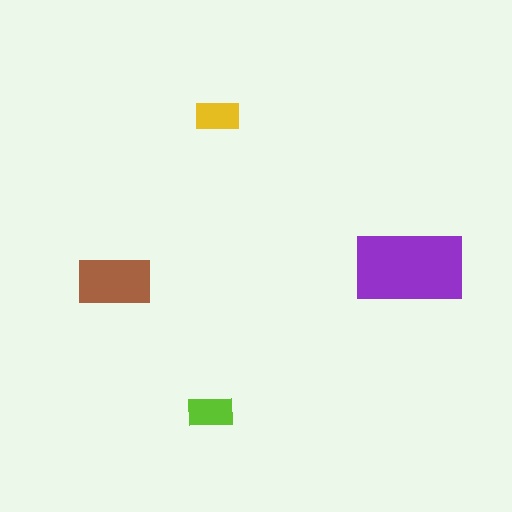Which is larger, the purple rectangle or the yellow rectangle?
The purple one.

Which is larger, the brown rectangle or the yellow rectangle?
The brown one.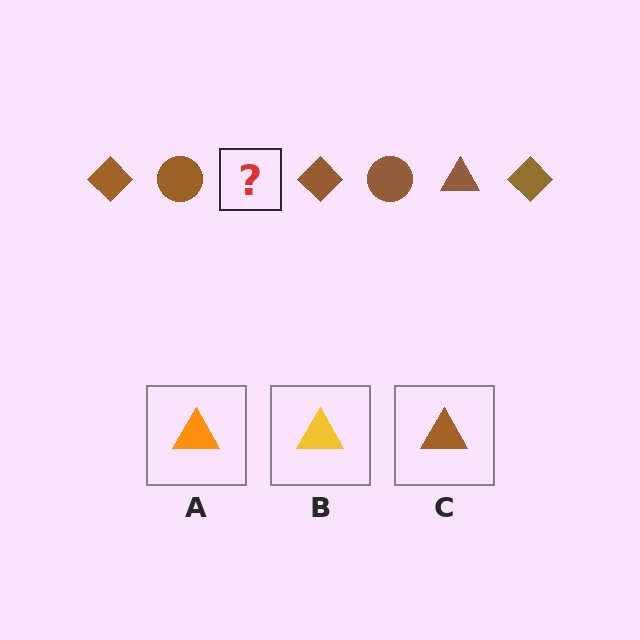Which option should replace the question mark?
Option C.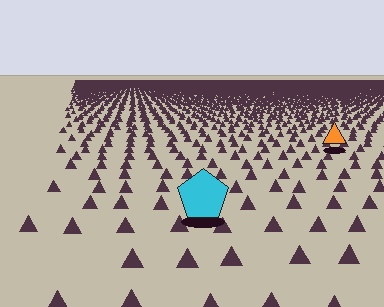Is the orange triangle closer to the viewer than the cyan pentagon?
No. The cyan pentagon is closer — you can tell from the texture gradient: the ground texture is coarser near it.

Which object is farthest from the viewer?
The orange triangle is farthest from the viewer. It appears smaller and the ground texture around it is denser.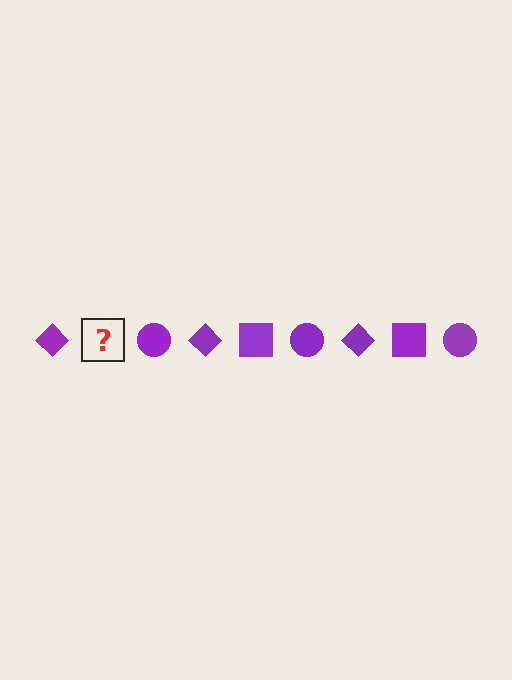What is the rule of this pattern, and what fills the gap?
The rule is that the pattern cycles through diamond, square, circle shapes in purple. The gap should be filled with a purple square.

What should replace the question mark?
The question mark should be replaced with a purple square.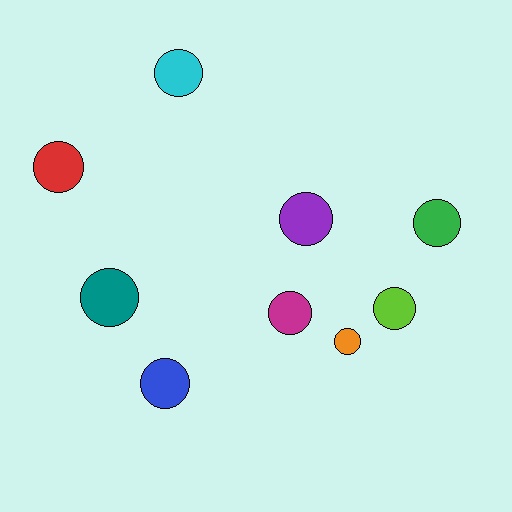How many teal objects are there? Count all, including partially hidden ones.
There is 1 teal object.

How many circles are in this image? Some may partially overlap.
There are 9 circles.